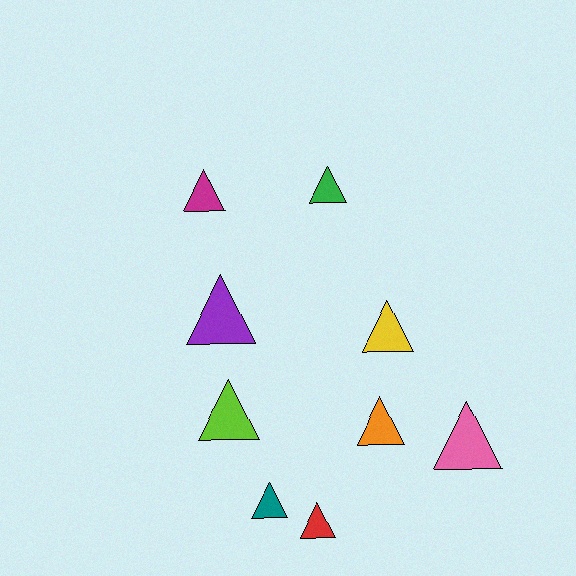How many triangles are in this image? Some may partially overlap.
There are 9 triangles.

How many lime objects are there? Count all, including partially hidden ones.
There is 1 lime object.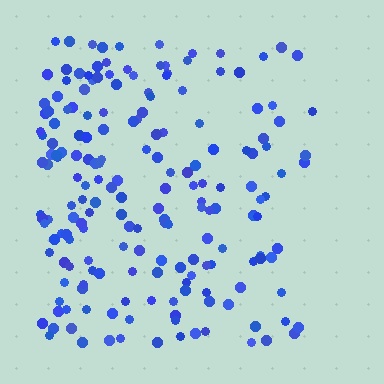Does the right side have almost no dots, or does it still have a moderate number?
Still a moderate number, just noticeably fewer than the left.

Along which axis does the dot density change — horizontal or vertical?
Horizontal.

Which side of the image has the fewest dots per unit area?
The right.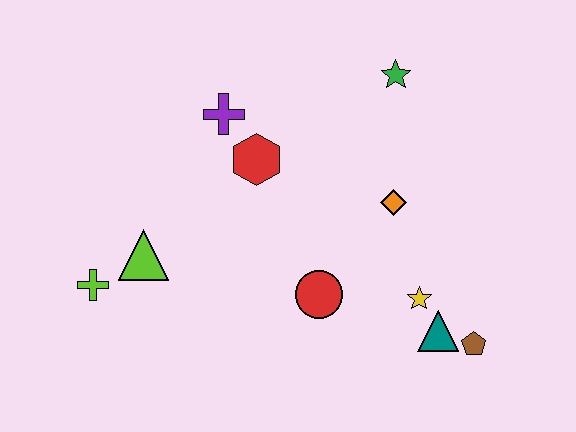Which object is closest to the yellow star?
The teal triangle is closest to the yellow star.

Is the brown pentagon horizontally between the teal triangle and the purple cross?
No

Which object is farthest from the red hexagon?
The brown pentagon is farthest from the red hexagon.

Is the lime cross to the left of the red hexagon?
Yes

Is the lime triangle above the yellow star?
Yes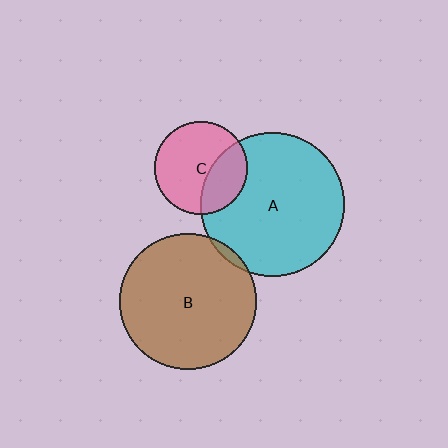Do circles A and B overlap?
Yes.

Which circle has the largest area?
Circle A (cyan).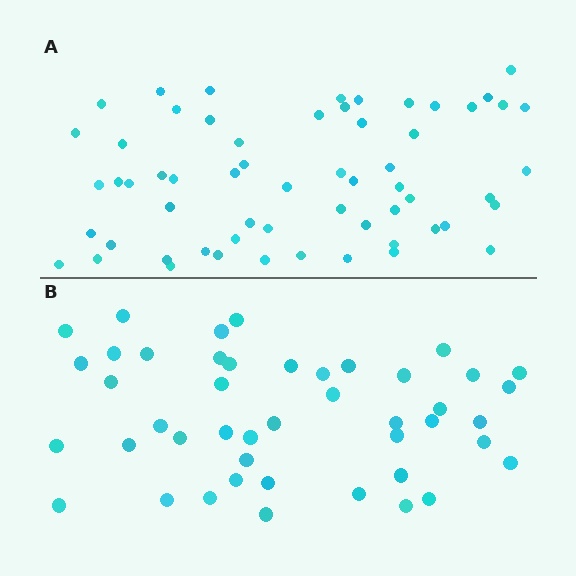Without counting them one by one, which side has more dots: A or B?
Region A (the top region) has more dots.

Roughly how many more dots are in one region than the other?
Region A has approximately 15 more dots than region B.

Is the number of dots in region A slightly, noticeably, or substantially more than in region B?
Region A has noticeably more, but not dramatically so. The ratio is roughly 1.3 to 1.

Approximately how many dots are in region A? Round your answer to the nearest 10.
About 60 dots.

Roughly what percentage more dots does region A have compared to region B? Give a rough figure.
About 35% more.